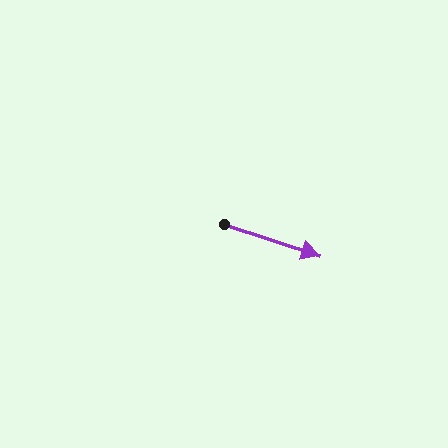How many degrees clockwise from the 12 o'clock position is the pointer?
Approximately 108 degrees.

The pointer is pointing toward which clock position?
Roughly 4 o'clock.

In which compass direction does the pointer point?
East.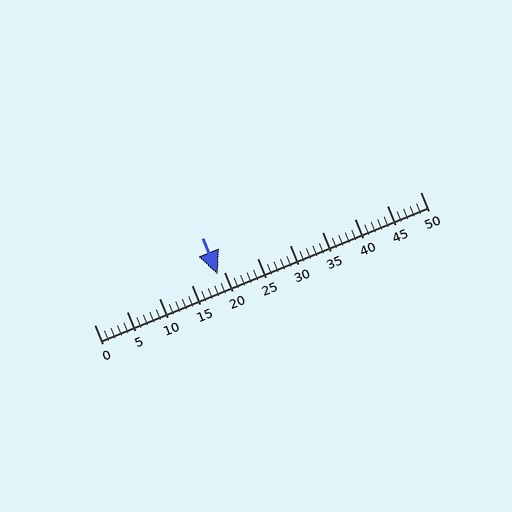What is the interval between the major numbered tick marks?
The major tick marks are spaced 5 units apart.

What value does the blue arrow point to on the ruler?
The blue arrow points to approximately 19.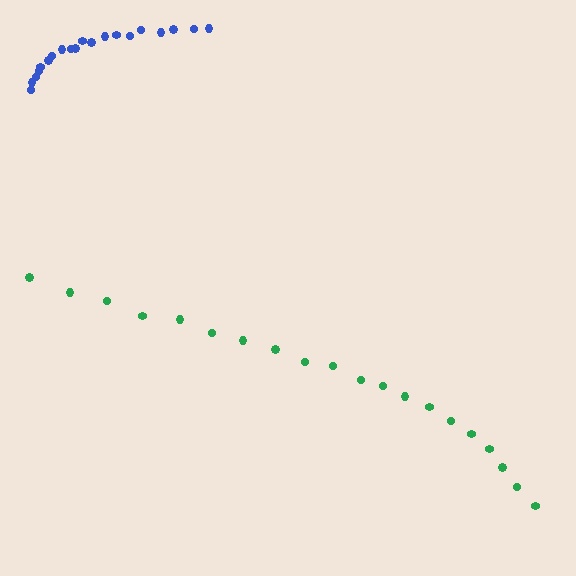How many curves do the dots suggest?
There are 2 distinct paths.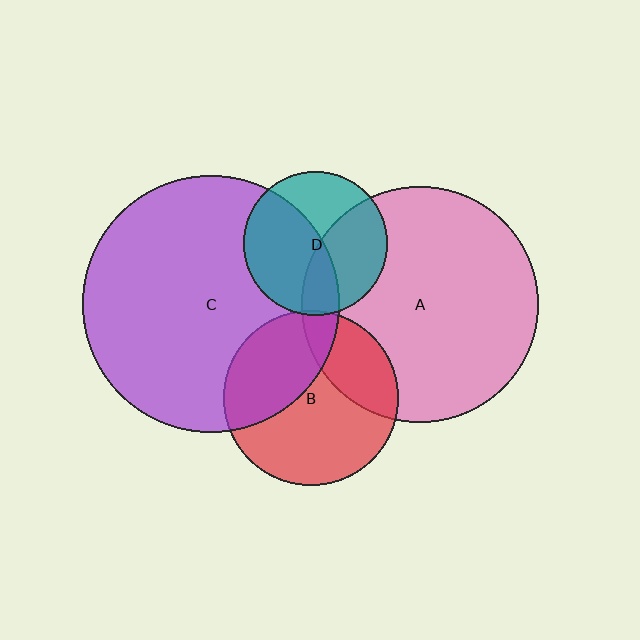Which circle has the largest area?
Circle C (purple).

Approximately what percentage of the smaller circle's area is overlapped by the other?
Approximately 40%.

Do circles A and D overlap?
Yes.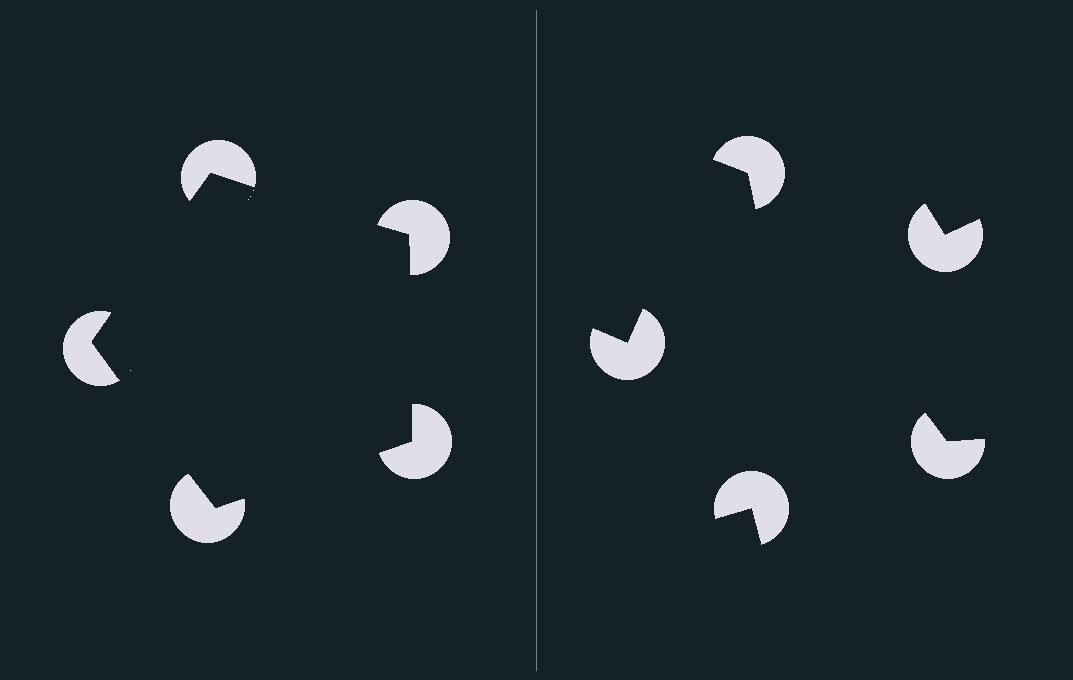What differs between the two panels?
The pac-man discs are positioned identically on both sides; only the wedge orientations differ. On the left they align to a pentagon; on the right they are misaligned.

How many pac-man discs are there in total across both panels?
10 — 5 on each side.